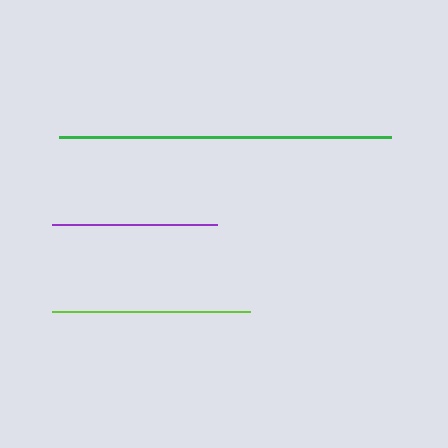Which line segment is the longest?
The green line is the longest at approximately 332 pixels.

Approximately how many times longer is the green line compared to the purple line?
The green line is approximately 2.0 times the length of the purple line.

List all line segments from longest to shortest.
From longest to shortest: green, lime, purple.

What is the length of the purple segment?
The purple segment is approximately 165 pixels long.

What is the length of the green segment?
The green segment is approximately 332 pixels long.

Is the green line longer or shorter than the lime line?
The green line is longer than the lime line.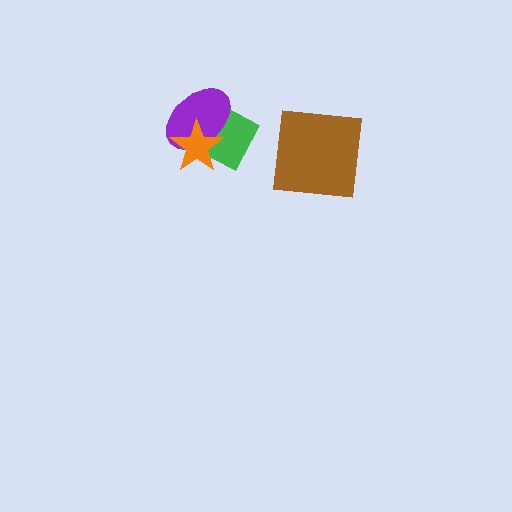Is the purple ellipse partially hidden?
Yes, it is partially covered by another shape.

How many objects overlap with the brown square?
0 objects overlap with the brown square.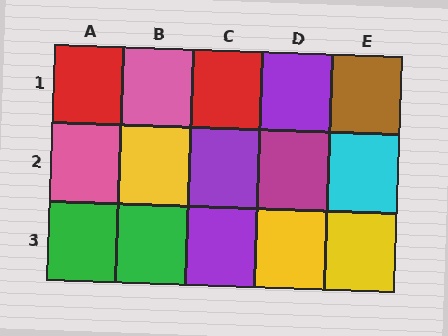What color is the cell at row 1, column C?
Red.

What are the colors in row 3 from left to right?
Green, green, purple, yellow, yellow.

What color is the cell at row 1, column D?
Purple.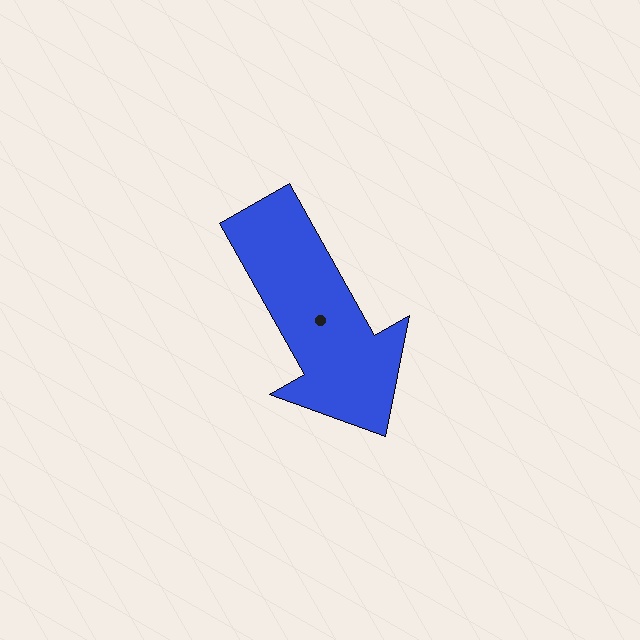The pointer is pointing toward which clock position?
Roughly 5 o'clock.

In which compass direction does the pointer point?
Southeast.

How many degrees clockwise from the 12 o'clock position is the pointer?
Approximately 151 degrees.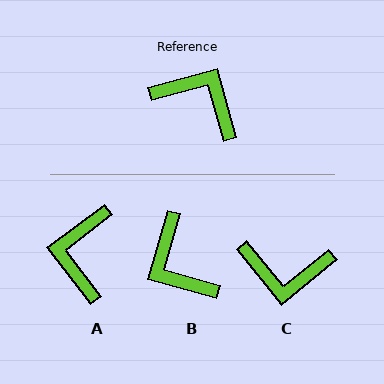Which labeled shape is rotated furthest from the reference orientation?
C, about 156 degrees away.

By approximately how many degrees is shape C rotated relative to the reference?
Approximately 156 degrees clockwise.